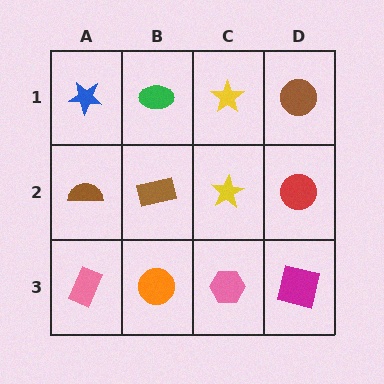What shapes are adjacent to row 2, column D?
A brown circle (row 1, column D), a magenta square (row 3, column D), a yellow star (row 2, column C).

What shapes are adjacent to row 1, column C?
A yellow star (row 2, column C), a green ellipse (row 1, column B), a brown circle (row 1, column D).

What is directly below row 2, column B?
An orange circle.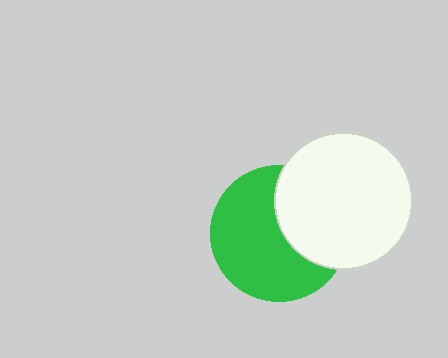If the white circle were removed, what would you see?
You would see the complete green circle.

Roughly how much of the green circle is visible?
About half of it is visible (roughly 63%).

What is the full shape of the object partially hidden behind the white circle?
The partially hidden object is a green circle.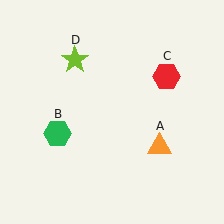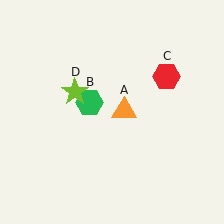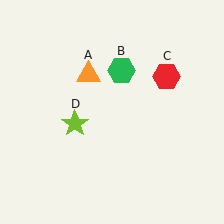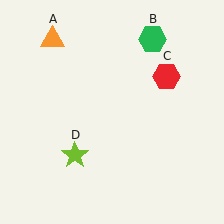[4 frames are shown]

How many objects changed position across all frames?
3 objects changed position: orange triangle (object A), green hexagon (object B), lime star (object D).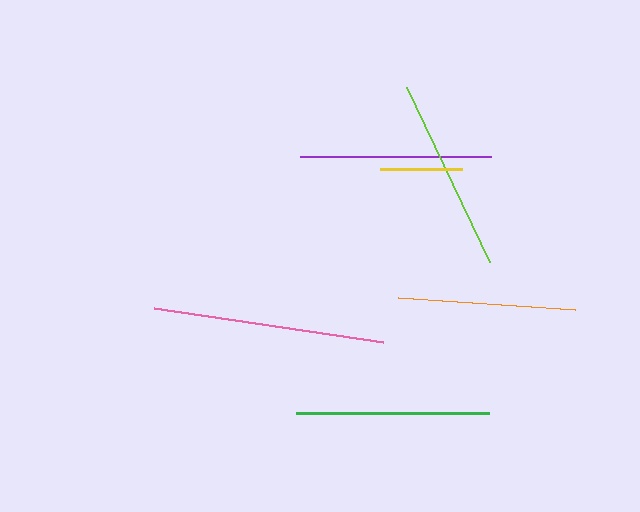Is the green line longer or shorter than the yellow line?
The green line is longer than the yellow line.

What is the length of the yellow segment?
The yellow segment is approximately 82 pixels long.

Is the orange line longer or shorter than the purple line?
The purple line is longer than the orange line.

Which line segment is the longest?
The pink line is the longest at approximately 231 pixels.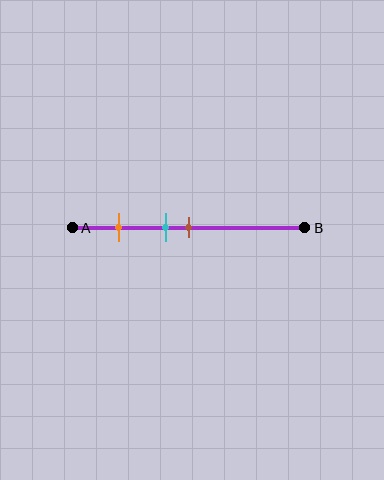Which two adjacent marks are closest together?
The cyan and brown marks are the closest adjacent pair.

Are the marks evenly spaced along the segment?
No, the marks are not evenly spaced.